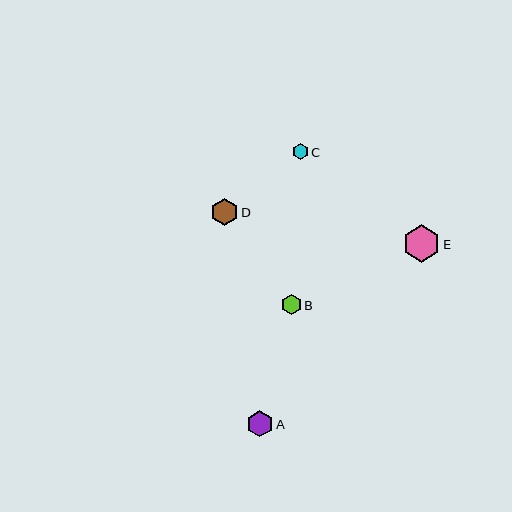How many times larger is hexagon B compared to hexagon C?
Hexagon B is approximately 1.2 times the size of hexagon C.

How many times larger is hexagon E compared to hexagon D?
Hexagon E is approximately 1.4 times the size of hexagon D.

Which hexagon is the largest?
Hexagon E is the largest with a size of approximately 37 pixels.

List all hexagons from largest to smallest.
From largest to smallest: E, D, A, B, C.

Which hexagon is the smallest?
Hexagon C is the smallest with a size of approximately 16 pixels.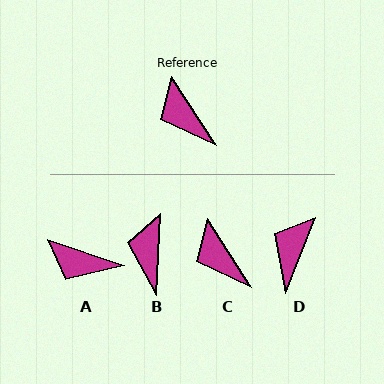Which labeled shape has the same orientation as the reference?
C.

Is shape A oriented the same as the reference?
No, it is off by about 38 degrees.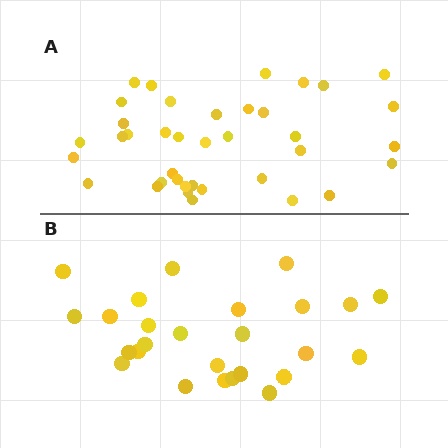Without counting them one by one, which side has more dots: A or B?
Region A (the top region) has more dots.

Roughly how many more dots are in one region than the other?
Region A has roughly 12 or so more dots than region B.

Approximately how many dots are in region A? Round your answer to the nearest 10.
About 40 dots. (The exact count is 38, which rounds to 40.)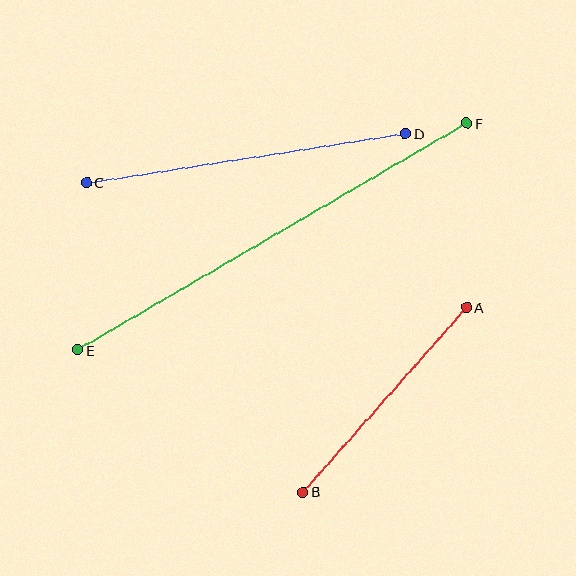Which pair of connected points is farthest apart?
Points E and F are farthest apart.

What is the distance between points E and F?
The distance is approximately 450 pixels.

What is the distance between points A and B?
The distance is approximately 247 pixels.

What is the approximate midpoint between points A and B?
The midpoint is at approximately (385, 400) pixels.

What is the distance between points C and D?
The distance is approximately 323 pixels.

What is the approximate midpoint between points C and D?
The midpoint is at approximately (246, 158) pixels.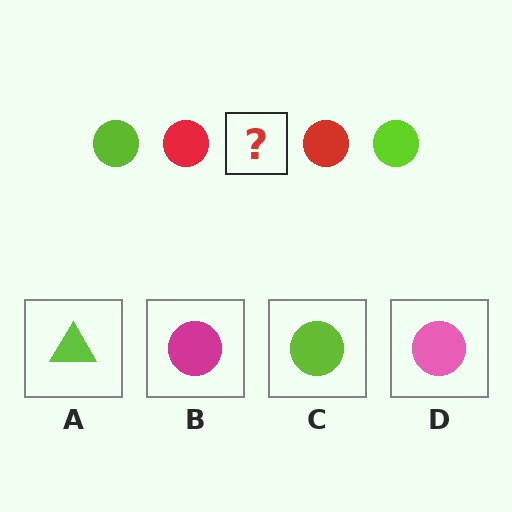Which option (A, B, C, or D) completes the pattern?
C.